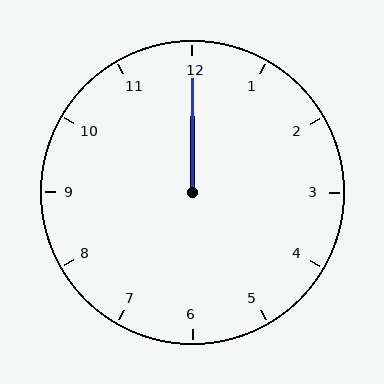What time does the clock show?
12:00.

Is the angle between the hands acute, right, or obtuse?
It is acute.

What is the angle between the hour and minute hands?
Approximately 0 degrees.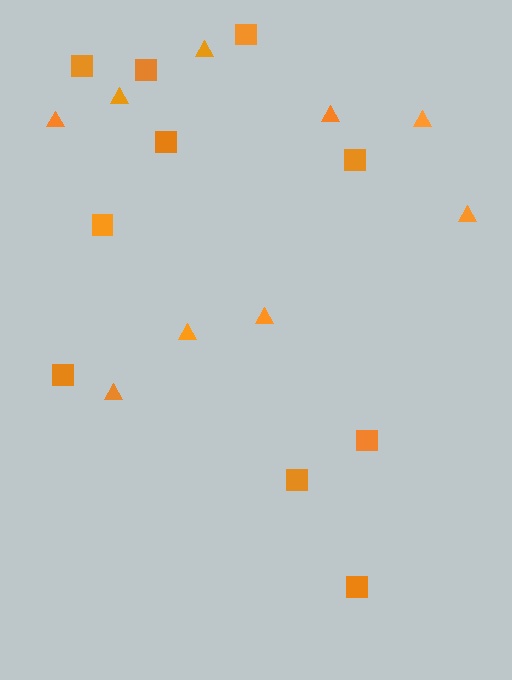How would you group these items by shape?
There are 2 groups: one group of squares (10) and one group of triangles (9).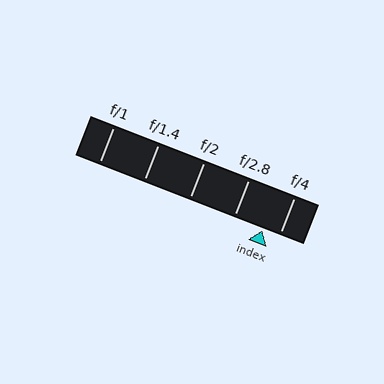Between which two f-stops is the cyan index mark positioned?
The index mark is between f/2.8 and f/4.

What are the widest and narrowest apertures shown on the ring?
The widest aperture shown is f/1 and the narrowest is f/4.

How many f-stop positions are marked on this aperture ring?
There are 5 f-stop positions marked.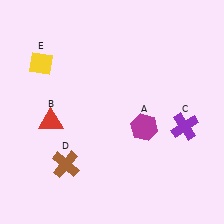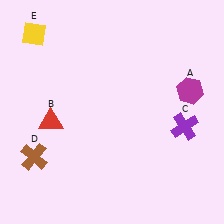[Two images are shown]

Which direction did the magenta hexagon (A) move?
The magenta hexagon (A) moved right.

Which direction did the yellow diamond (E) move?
The yellow diamond (E) moved up.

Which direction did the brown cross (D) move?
The brown cross (D) moved left.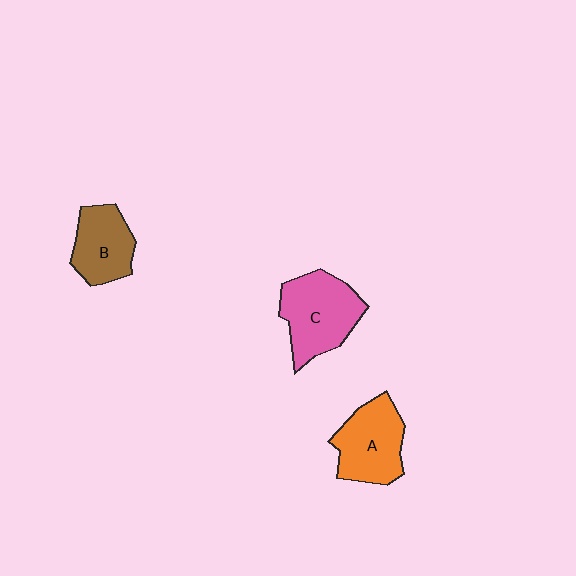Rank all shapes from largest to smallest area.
From largest to smallest: C (pink), A (orange), B (brown).